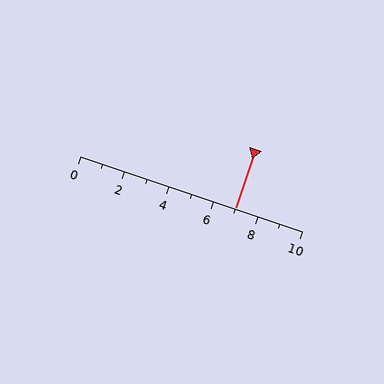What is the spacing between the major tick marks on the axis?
The major ticks are spaced 2 apart.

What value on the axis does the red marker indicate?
The marker indicates approximately 7.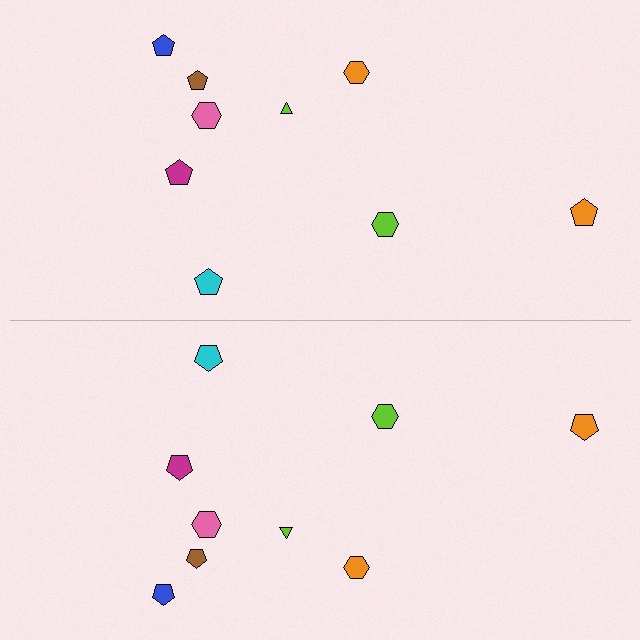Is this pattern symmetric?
Yes, this pattern has bilateral (reflection) symmetry.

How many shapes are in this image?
There are 18 shapes in this image.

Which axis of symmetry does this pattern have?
The pattern has a horizontal axis of symmetry running through the center of the image.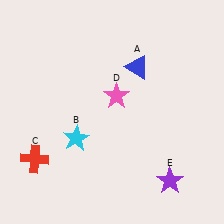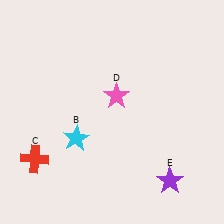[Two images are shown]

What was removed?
The blue triangle (A) was removed in Image 2.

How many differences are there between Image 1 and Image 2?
There is 1 difference between the two images.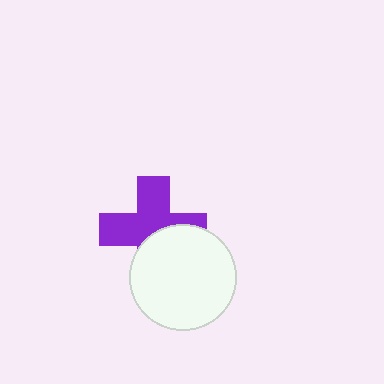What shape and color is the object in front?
The object in front is a white circle.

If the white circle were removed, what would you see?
You would see the complete purple cross.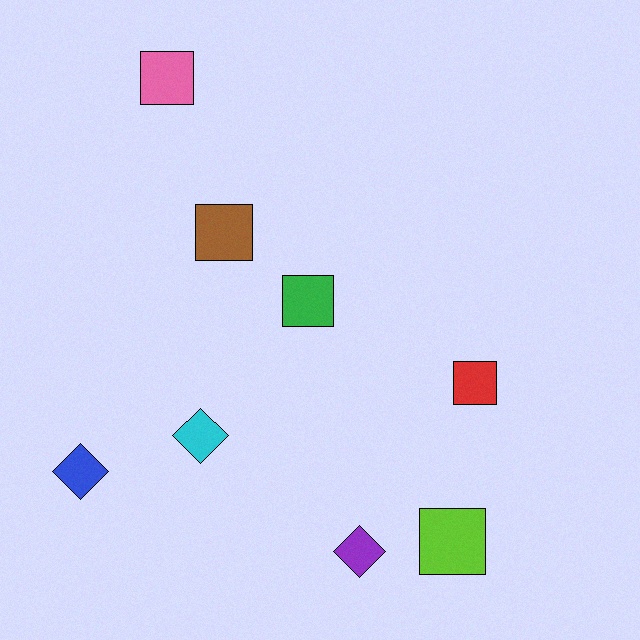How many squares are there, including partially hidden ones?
There are 5 squares.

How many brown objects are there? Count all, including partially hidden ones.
There is 1 brown object.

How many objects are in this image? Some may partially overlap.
There are 8 objects.